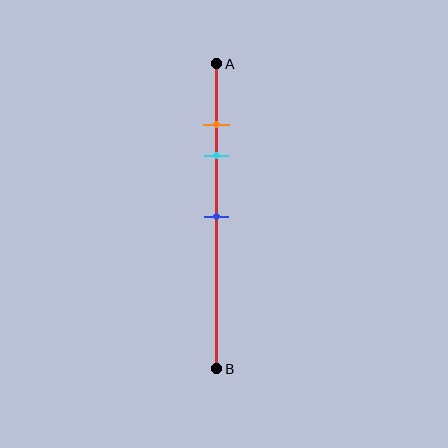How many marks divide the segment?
There are 3 marks dividing the segment.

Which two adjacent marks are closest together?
The orange and cyan marks are the closest adjacent pair.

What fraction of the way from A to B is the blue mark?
The blue mark is approximately 50% (0.5) of the way from A to B.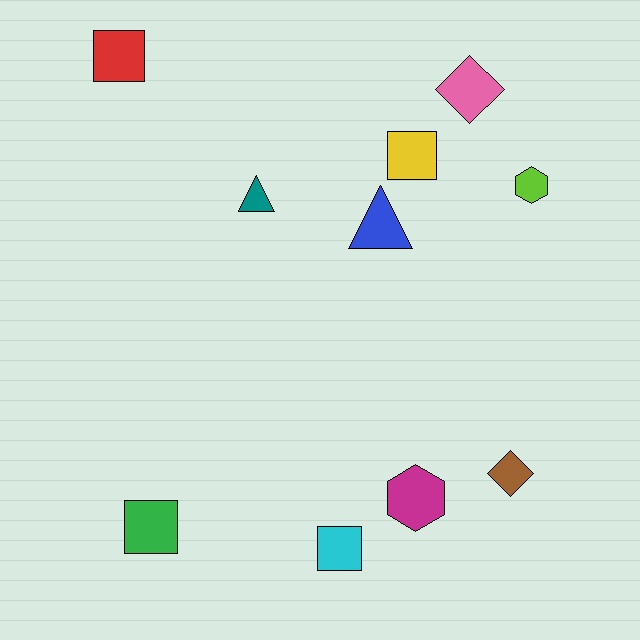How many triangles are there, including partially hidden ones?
There are 2 triangles.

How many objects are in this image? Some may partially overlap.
There are 10 objects.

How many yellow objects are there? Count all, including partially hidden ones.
There is 1 yellow object.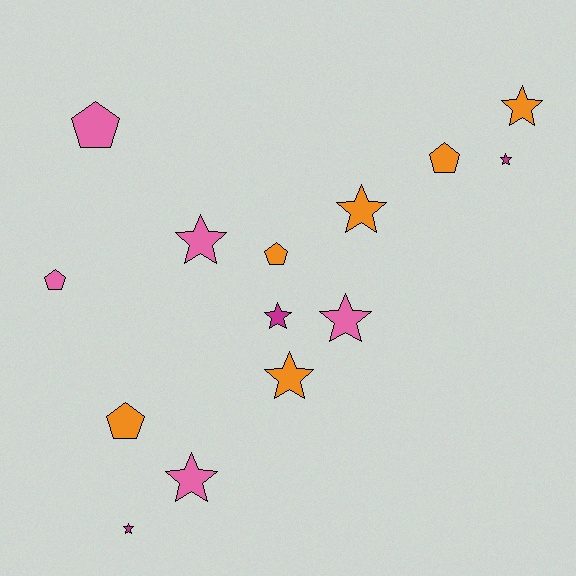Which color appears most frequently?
Orange, with 6 objects.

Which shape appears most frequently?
Star, with 9 objects.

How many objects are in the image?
There are 14 objects.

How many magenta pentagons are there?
There are no magenta pentagons.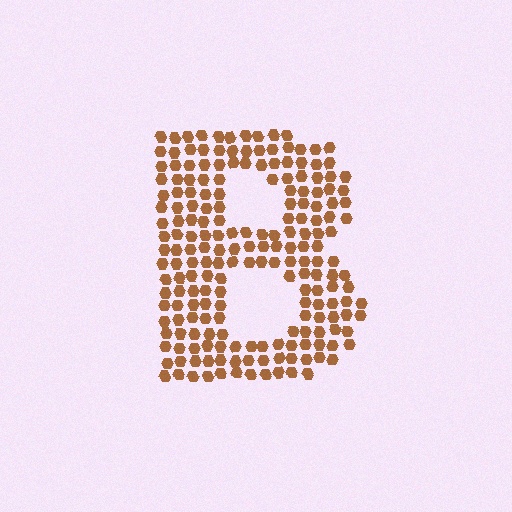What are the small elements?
The small elements are hexagons.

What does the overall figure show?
The overall figure shows the letter B.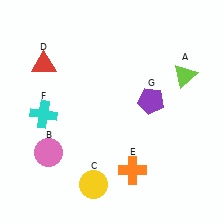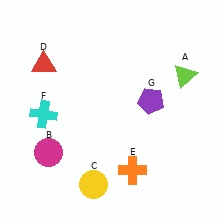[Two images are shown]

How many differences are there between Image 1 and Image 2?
There is 1 difference between the two images.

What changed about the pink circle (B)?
In Image 1, B is pink. In Image 2, it changed to magenta.